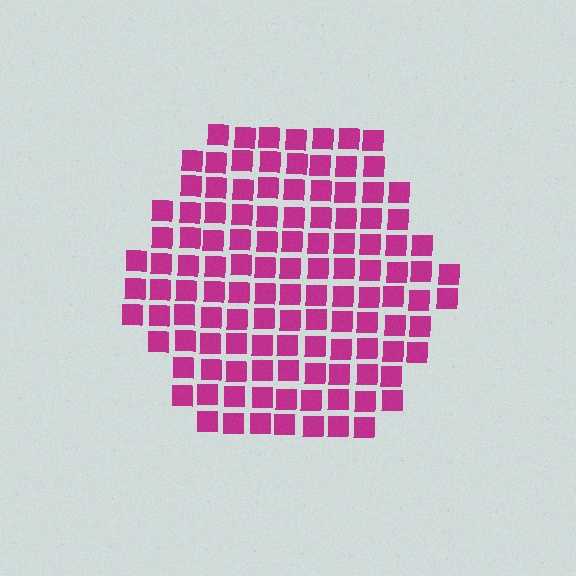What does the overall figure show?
The overall figure shows a hexagon.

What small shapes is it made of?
It is made of small squares.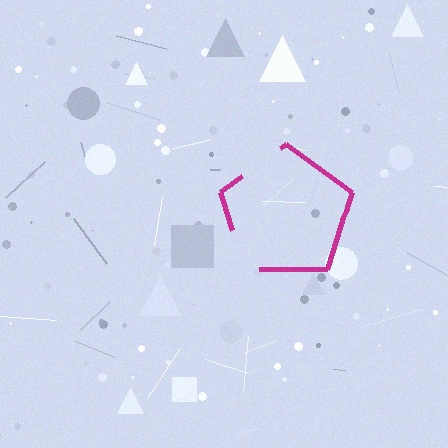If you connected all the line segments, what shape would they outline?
They would outline a pentagon.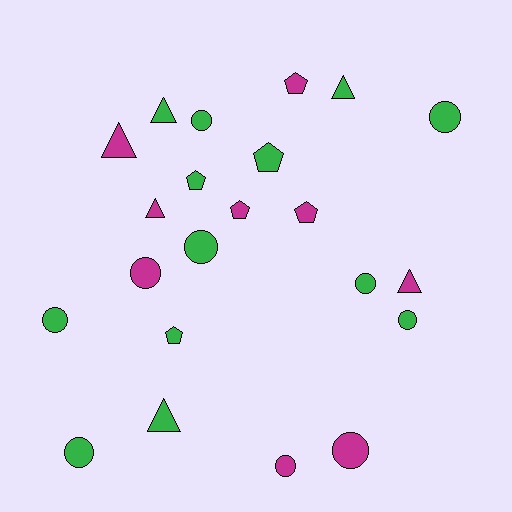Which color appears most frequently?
Green, with 13 objects.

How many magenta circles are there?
There are 3 magenta circles.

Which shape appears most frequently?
Circle, with 10 objects.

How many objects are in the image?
There are 22 objects.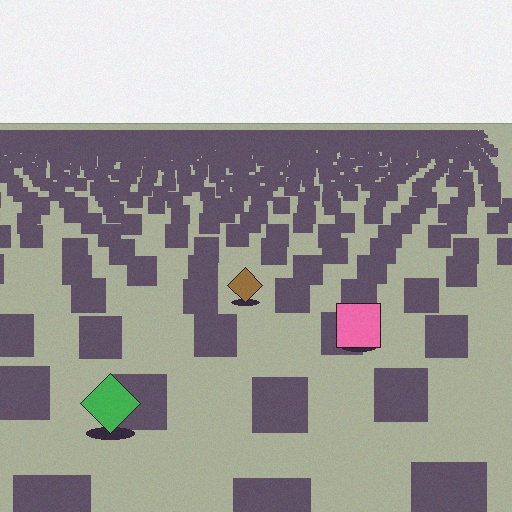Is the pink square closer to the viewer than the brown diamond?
Yes. The pink square is closer — you can tell from the texture gradient: the ground texture is coarser near it.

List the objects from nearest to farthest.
From nearest to farthest: the green diamond, the pink square, the brown diamond.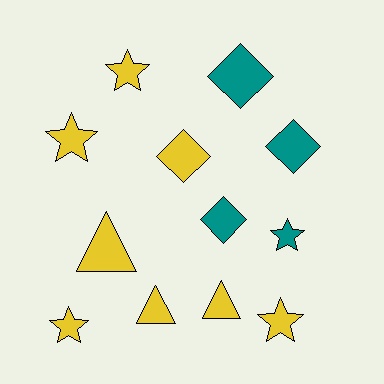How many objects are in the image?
There are 12 objects.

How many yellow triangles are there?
There are 3 yellow triangles.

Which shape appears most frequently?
Star, with 5 objects.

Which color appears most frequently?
Yellow, with 8 objects.